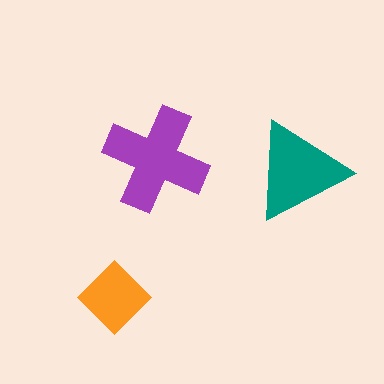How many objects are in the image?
There are 3 objects in the image.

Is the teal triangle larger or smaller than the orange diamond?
Larger.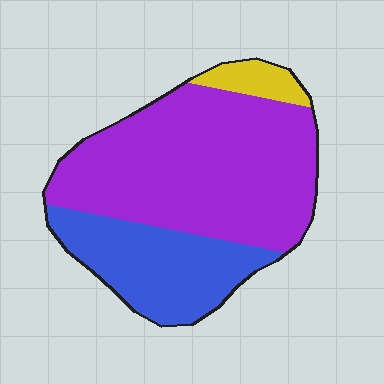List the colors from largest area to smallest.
From largest to smallest: purple, blue, yellow.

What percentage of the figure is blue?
Blue covers around 30% of the figure.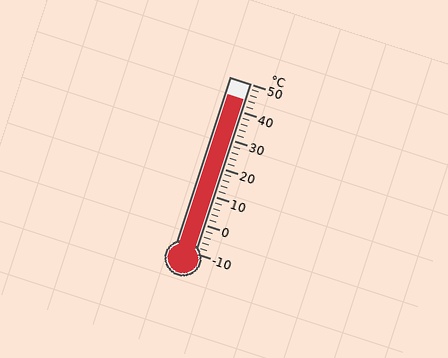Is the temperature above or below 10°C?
The temperature is above 10°C.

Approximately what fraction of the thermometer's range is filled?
The thermometer is filled to approximately 90% of its range.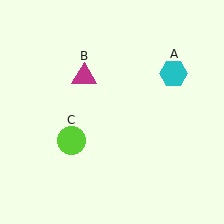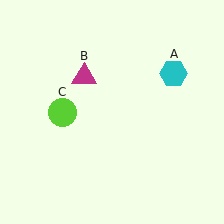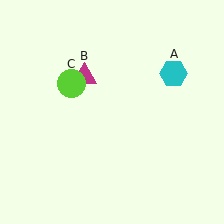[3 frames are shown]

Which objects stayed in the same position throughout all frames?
Cyan hexagon (object A) and magenta triangle (object B) remained stationary.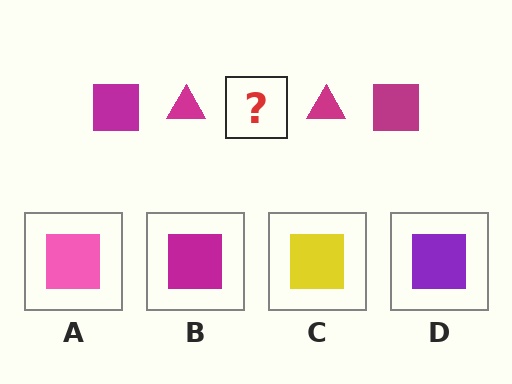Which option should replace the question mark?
Option B.